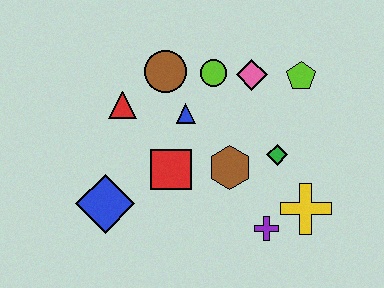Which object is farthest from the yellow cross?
The red triangle is farthest from the yellow cross.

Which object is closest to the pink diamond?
The lime circle is closest to the pink diamond.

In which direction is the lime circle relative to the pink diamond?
The lime circle is to the left of the pink diamond.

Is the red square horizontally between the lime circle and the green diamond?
No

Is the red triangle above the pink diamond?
No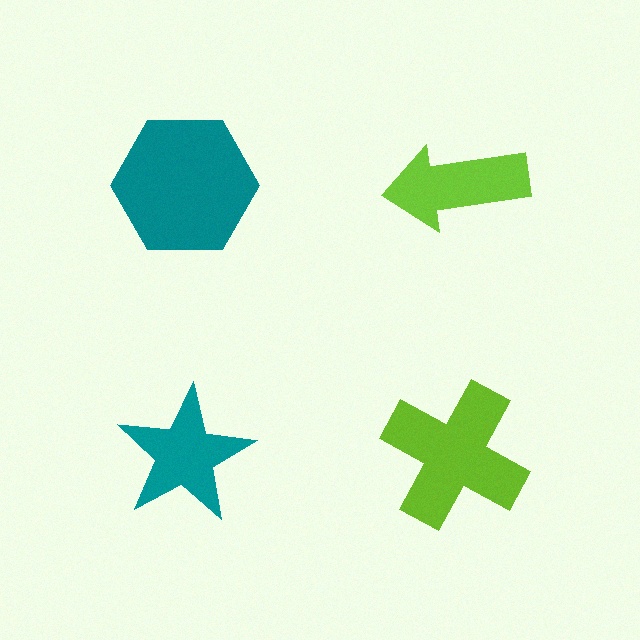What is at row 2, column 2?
A lime cross.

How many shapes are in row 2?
2 shapes.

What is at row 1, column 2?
A lime arrow.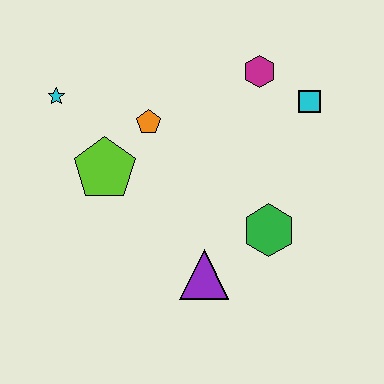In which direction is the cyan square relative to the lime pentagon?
The cyan square is to the right of the lime pentagon.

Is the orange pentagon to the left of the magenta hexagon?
Yes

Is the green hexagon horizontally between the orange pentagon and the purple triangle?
No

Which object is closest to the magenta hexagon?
The cyan square is closest to the magenta hexagon.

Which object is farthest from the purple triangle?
The cyan star is farthest from the purple triangle.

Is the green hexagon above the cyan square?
No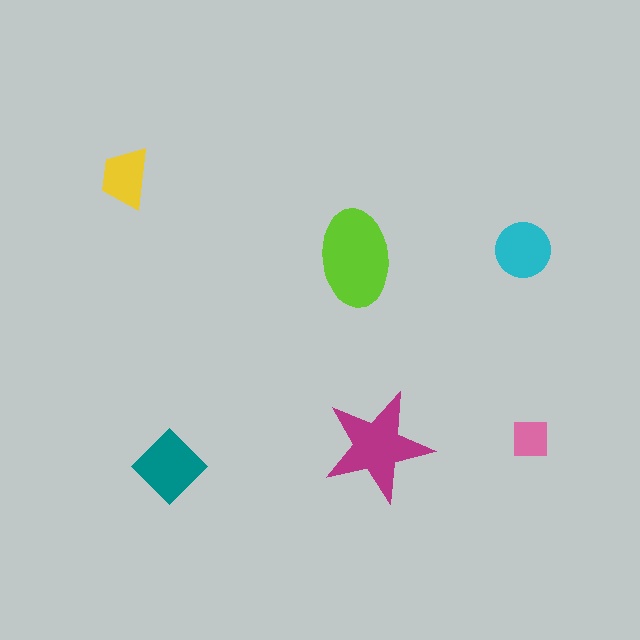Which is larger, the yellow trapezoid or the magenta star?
The magenta star.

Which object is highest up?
The yellow trapezoid is topmost.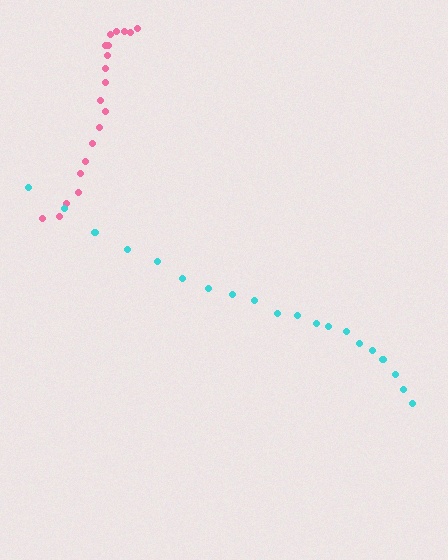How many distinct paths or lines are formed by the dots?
There are 2 distinct paths.